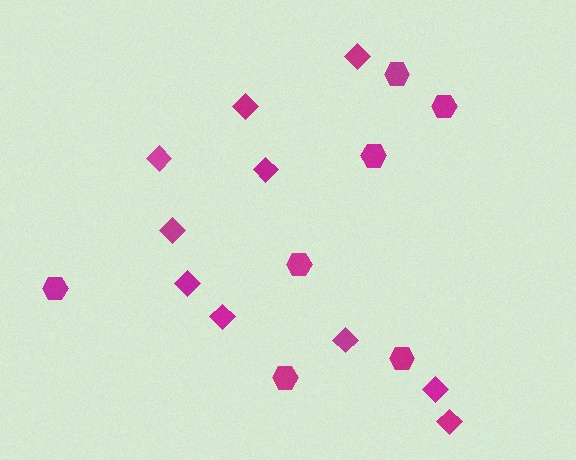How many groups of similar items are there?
There are 2 groups: one group of diamonds (10) and one group of hexagons (7).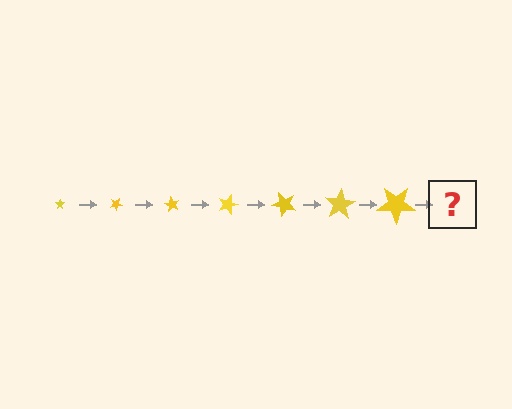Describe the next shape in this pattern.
It should be a star, larger than the previous one and rotated 210 degrees from the start.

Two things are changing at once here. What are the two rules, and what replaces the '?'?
The two rules are that the star grows larger each step and it rotates 30 degrees each step. The '?' should be a star, larger than the previous one and rotated 210 degrees from the start.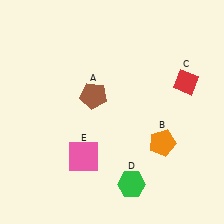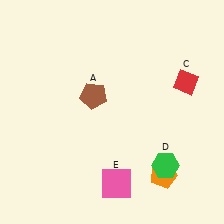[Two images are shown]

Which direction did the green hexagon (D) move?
The green hexagon (D) moved right.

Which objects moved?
The objects that moved are: the orange pentagon (B), the green hexagon (D), the pink square (E).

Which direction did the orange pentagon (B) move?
The orange pentagon (B) moved down.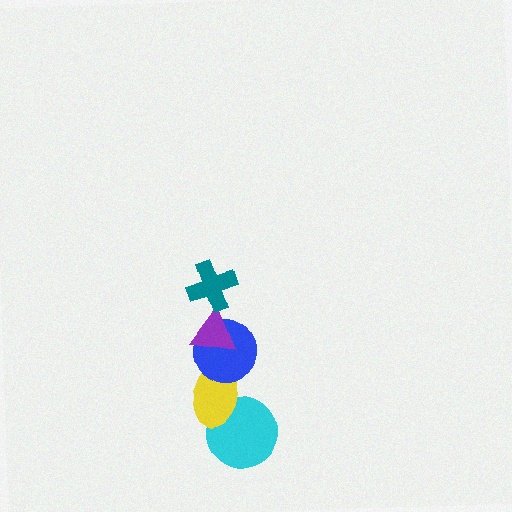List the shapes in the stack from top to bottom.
From top to bottom: the teal cross, the purple triangle, the blue circle, the yellow ellipse, the cyan circle.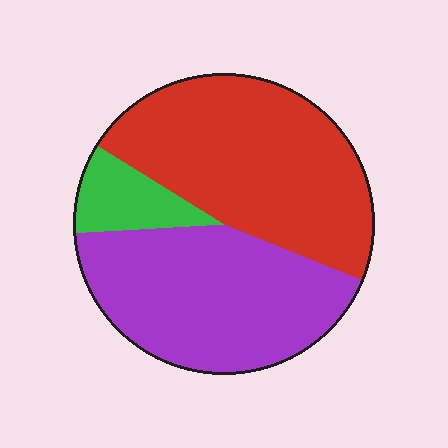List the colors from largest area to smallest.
From largest to smallest: red, purple, green.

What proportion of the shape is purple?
Purple takes up between a quarter and a half of the shape.